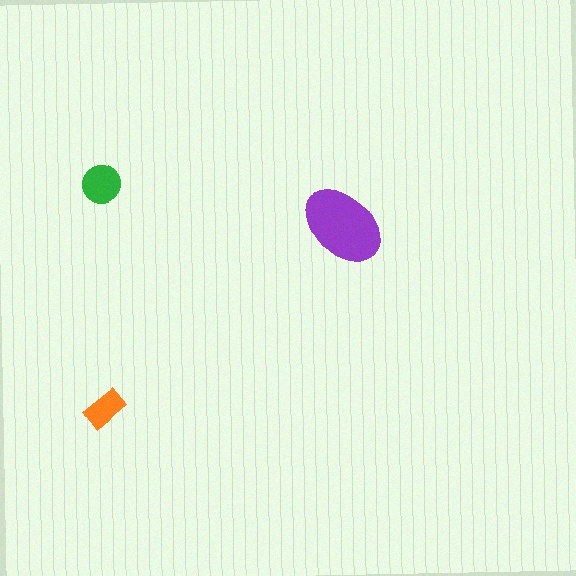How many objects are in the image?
There are 3 objects in the image.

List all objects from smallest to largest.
The orange rectangle, the green circle, the purple ellipse.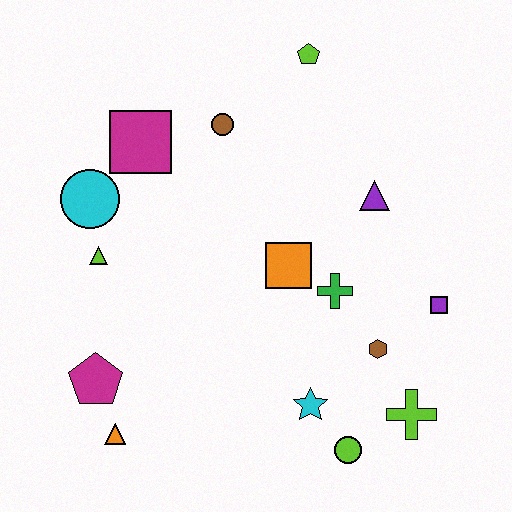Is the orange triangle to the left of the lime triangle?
No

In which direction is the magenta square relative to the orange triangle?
The magenta square is above the orange triangle.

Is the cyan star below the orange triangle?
No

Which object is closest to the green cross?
The orange square is closest to the green cross.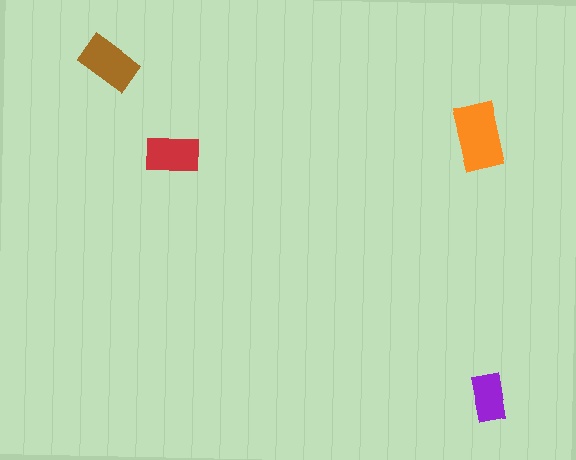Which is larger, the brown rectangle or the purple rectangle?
The brown one.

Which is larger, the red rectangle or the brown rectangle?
The brown one.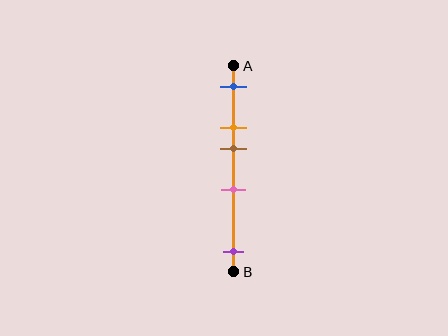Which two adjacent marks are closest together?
The orange and brown marks are the closest adjacent pair.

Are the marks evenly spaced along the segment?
No, the marks are not evenly spaced.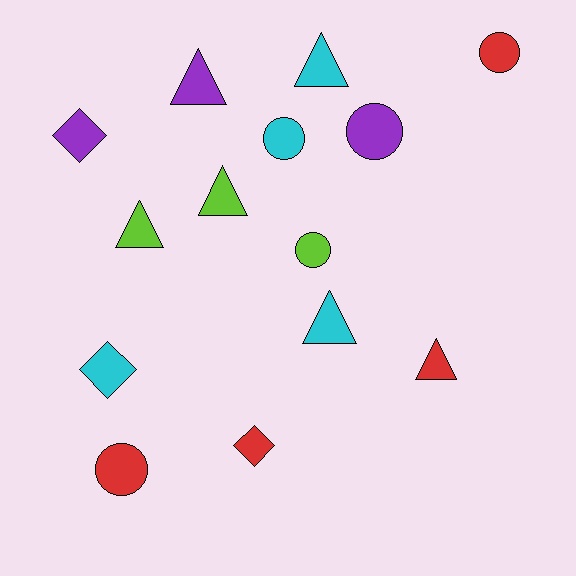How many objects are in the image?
There are 14 objects.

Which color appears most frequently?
Cyan, with 4 objects.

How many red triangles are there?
There is 1 red triangle.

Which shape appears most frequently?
Triangle, with 6 objects.